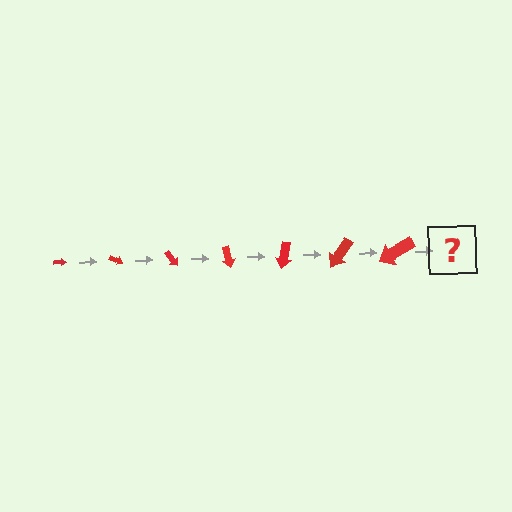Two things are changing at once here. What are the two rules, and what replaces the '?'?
The two rules are that the arrow grows larger each step and it rotates 25 degrees each step. The '?' should be an arrow, larger than the previous one and rotated 175 degrees from the start.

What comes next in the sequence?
The next element should be an arrow, larger than the previous one and rotated 175 degrees from the start.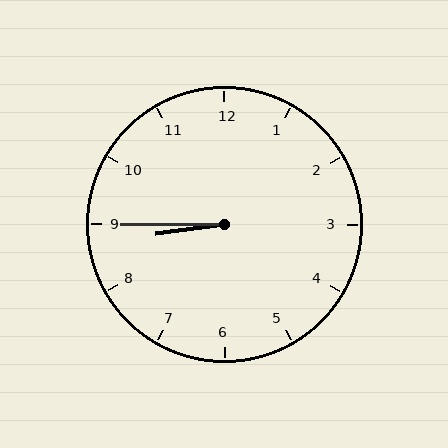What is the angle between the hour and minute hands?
Approximately 8 degrees.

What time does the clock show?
8:45.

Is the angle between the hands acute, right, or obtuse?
It is acute.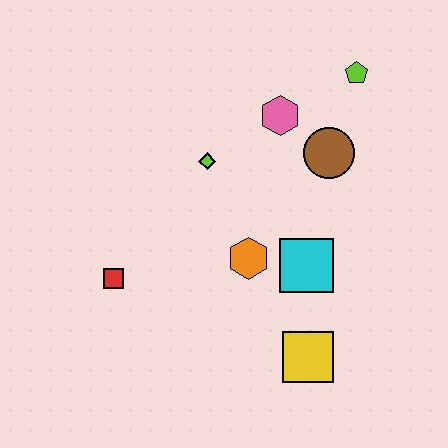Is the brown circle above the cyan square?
Yes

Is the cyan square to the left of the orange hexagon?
No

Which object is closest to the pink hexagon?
The brown circle is closest to the pink hexagon.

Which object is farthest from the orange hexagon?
The lime pentagon is farthest from the orange hexagon.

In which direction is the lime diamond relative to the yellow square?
The lime diamond is above the yellow square.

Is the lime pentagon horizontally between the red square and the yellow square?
No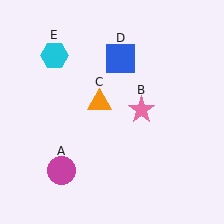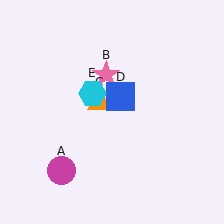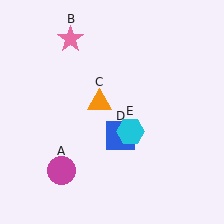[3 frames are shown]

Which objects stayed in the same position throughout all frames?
Magenta circle (object A) and orange triangle (object C) remained stationary.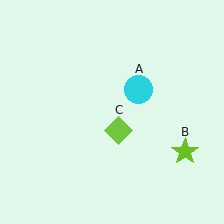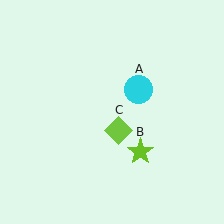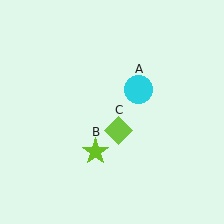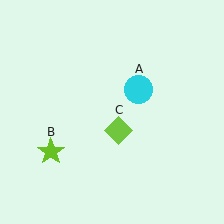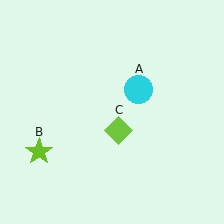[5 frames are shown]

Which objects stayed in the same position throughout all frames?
Cyan circle (object A) and lime diamond (object C) remained stationary.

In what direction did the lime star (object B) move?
The lime star (object B) moved left.